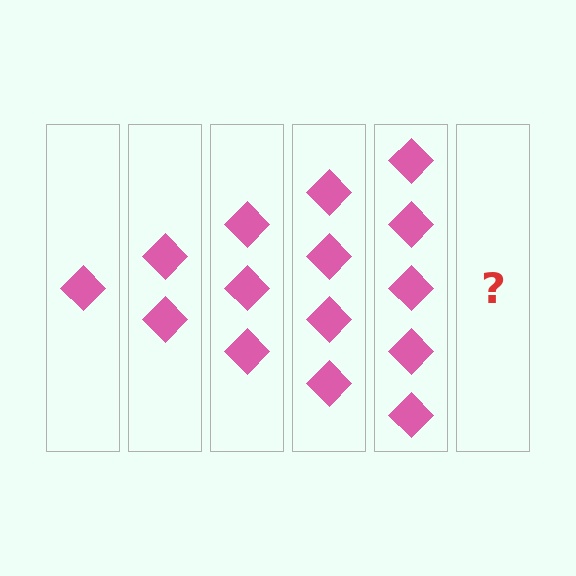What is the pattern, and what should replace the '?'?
The pattern is that each step adds one more diamond. The '?' should be 6 diamonds.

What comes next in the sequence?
The next element should be 6 diamonds.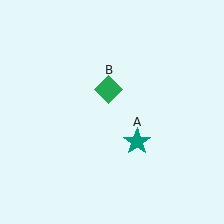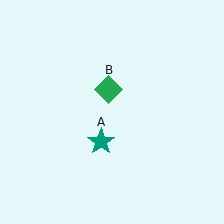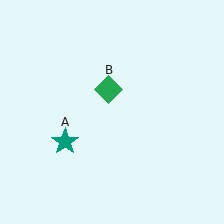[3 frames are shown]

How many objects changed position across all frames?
1 object changed position: teal star (object A).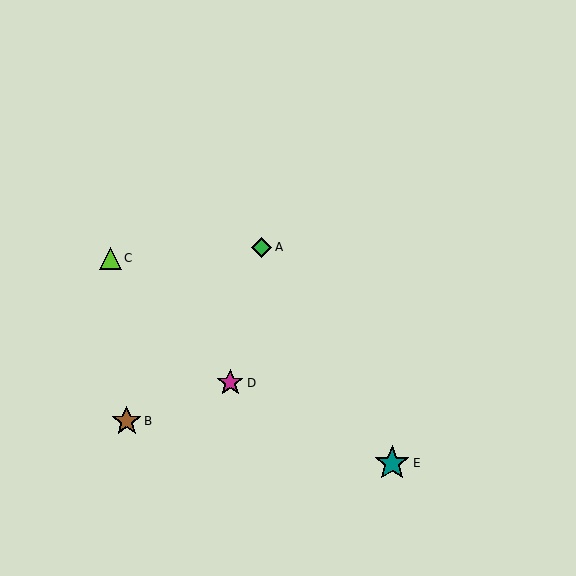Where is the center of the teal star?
The center of the teal star is at (392, 463).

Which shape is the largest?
The teal star (labeled E) is the largest.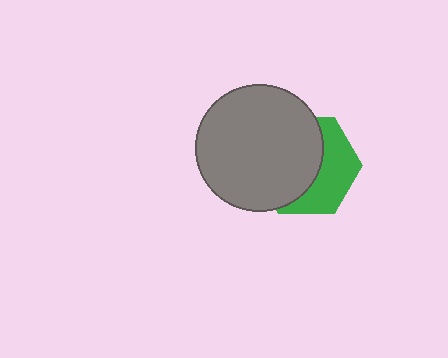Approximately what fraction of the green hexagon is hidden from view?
Roughly 58% of the green hexagon is hidden behind the gray circle.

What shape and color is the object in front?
The object in front is a gray circle.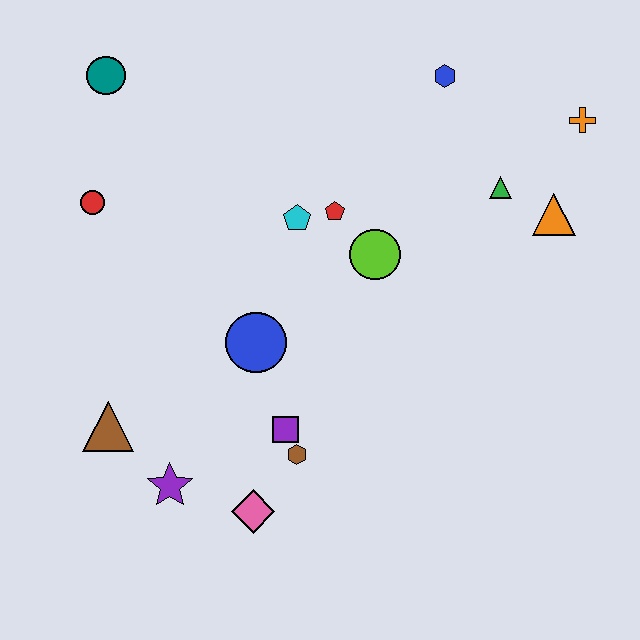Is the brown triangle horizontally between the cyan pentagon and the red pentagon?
No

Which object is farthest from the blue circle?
The orange cross is farthest from the blue circle.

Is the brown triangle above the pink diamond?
Yes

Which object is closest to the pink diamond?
The brown hexagon is closest to the pink diamond.